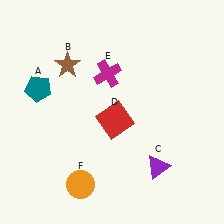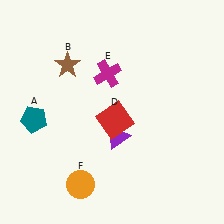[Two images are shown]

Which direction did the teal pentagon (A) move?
The teal pentagon (A) moved down.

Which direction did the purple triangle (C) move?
The purple triangle (C) moved left.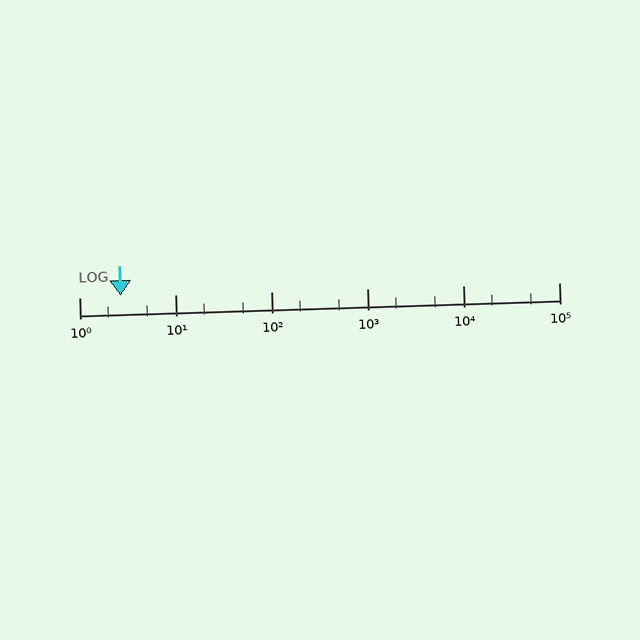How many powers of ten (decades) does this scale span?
The scale spans 5 decades, from 1 to 100000.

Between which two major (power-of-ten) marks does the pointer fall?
The pointer is between 1 and 10.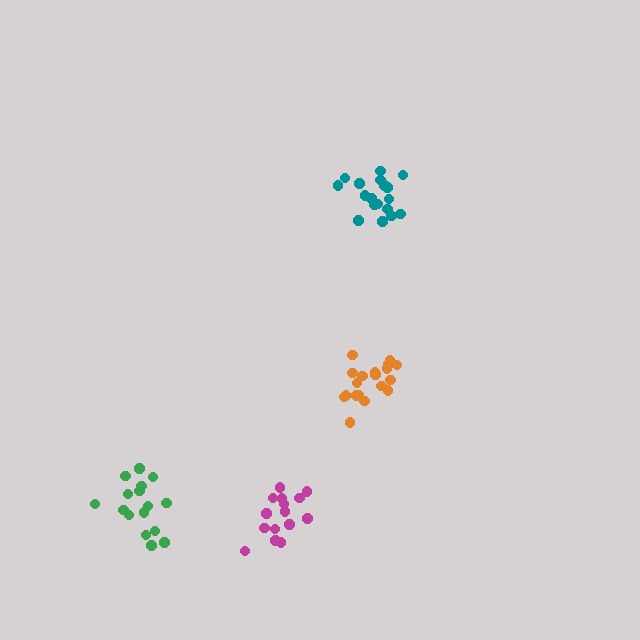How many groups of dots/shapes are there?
There are 4 groups.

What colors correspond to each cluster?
The clusters are colored: orange, magenta, teal, green.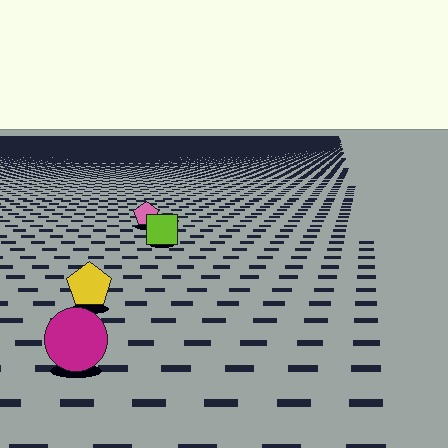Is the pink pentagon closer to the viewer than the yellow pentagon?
No. The yellow pentagon is closer — you can tell from the texture gradient: the ground texture is coarser near it.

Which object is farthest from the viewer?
The pink pentagon is farthest from the viewer. It appears smaller and the ground texture around it is denser.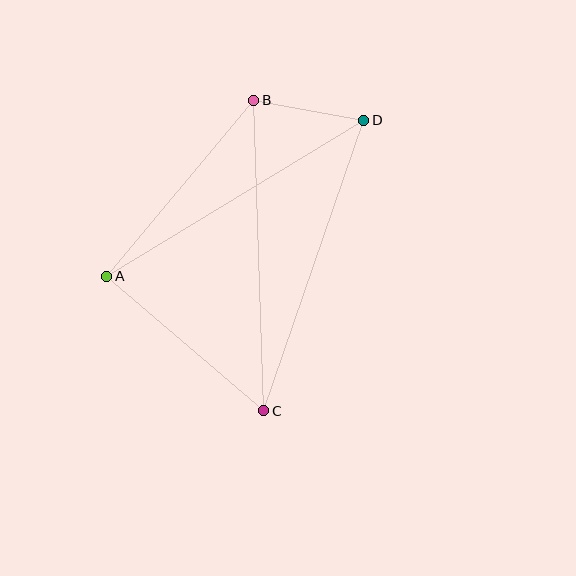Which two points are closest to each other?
Points B and D are closest to each other.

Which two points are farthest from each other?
Points B and C are farthest from each other.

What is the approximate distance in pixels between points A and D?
The distance between A and D is approximately 301 pixels.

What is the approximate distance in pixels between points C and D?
The distance between C and D is approximately 307 pixels.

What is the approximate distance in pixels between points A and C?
The distance between A and C is approximately 207 pixels.